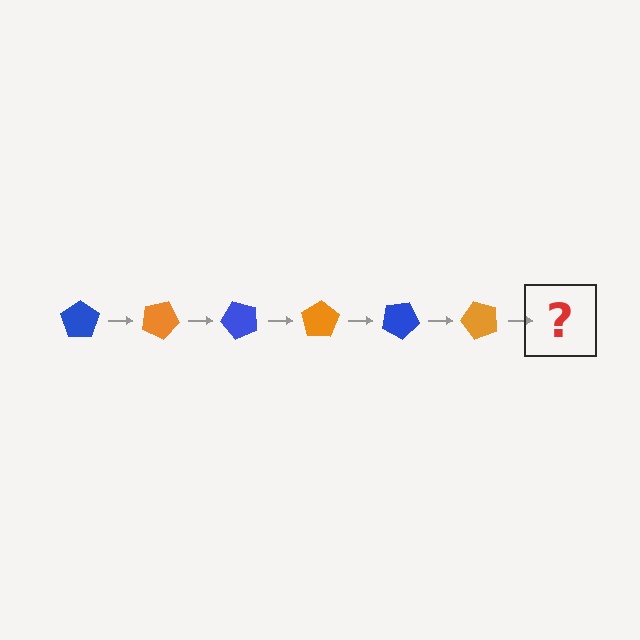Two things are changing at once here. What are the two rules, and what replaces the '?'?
The two rules are that it rotates 25 degrees each step and the color cycles through blue and orange. The '?' should be a blue pentagon, rotated 150 degrees from the start.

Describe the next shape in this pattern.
It should be a blue pentagon, rotated 150 degrees from the start.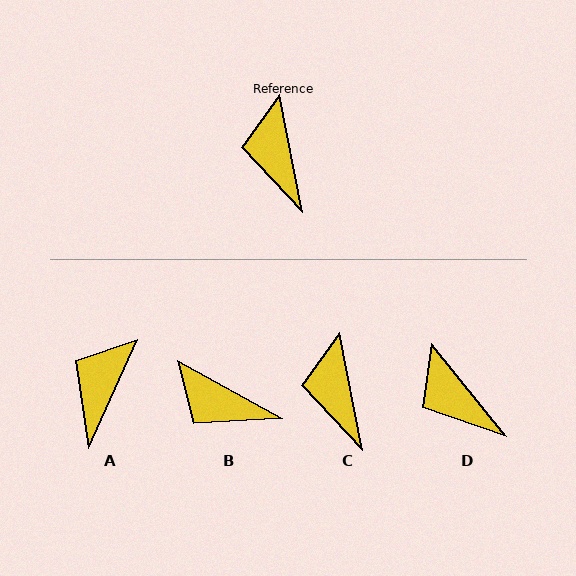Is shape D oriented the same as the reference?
No, it is off by about 28 degrees.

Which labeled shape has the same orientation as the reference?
C.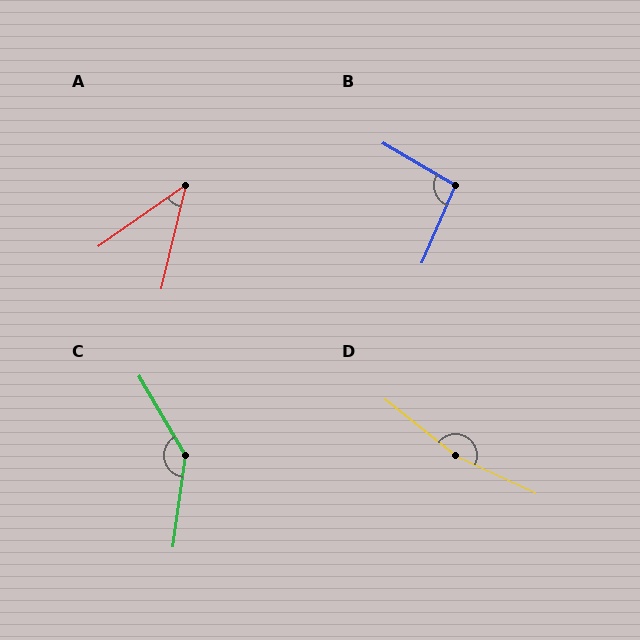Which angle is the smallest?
A, at approximately 42 degrees.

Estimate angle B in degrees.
Approximately 97 degrees.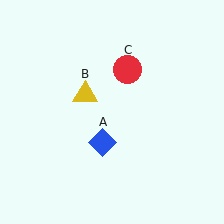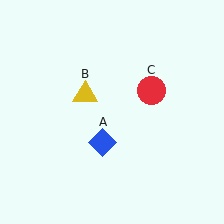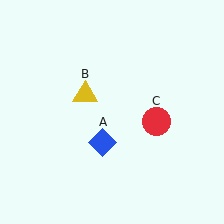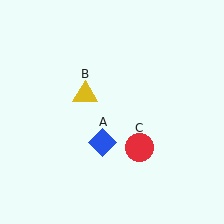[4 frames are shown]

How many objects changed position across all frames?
1 object changed position: red circle (object C).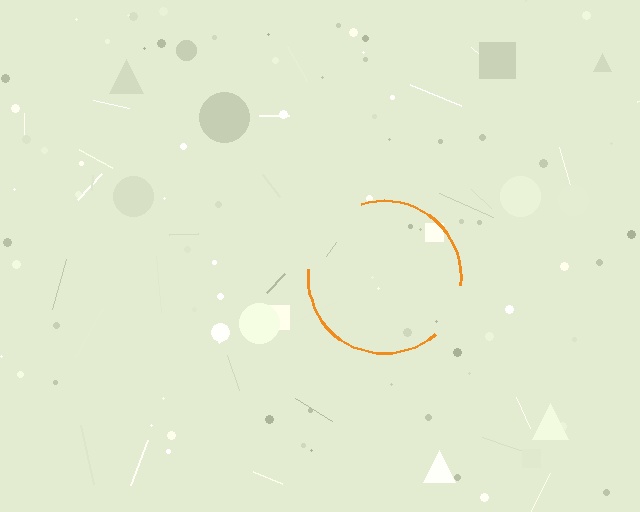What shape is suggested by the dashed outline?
The dashed outline suggests a circle.